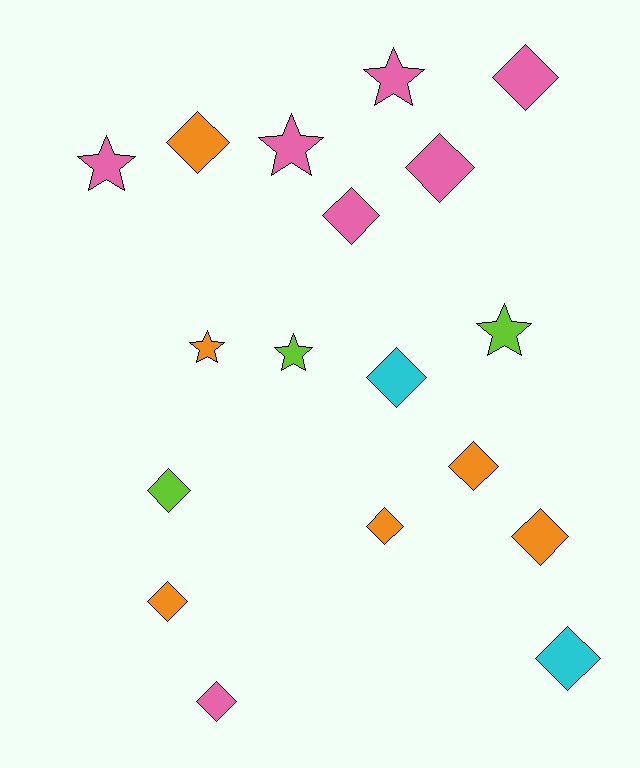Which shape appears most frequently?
Diamond, with 12 objects.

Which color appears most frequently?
Pink, with 7 objects.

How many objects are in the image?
There are 18 objects.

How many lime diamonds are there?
There is 1 lime diamond.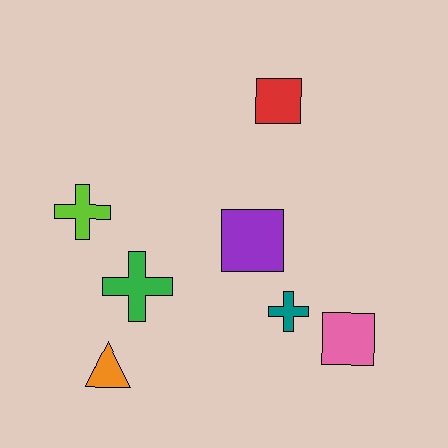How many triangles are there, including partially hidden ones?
There is 1 triangle.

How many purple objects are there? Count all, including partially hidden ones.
There is 1 purple object.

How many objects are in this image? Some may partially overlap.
There are 7 objects.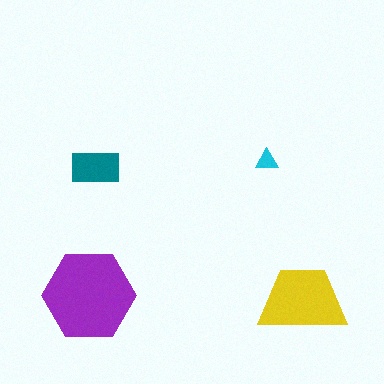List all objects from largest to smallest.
The purple hexagon, the yellow trapezoid, the teal rectangle, the cyan triangle.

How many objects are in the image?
There are 4 objects in the image.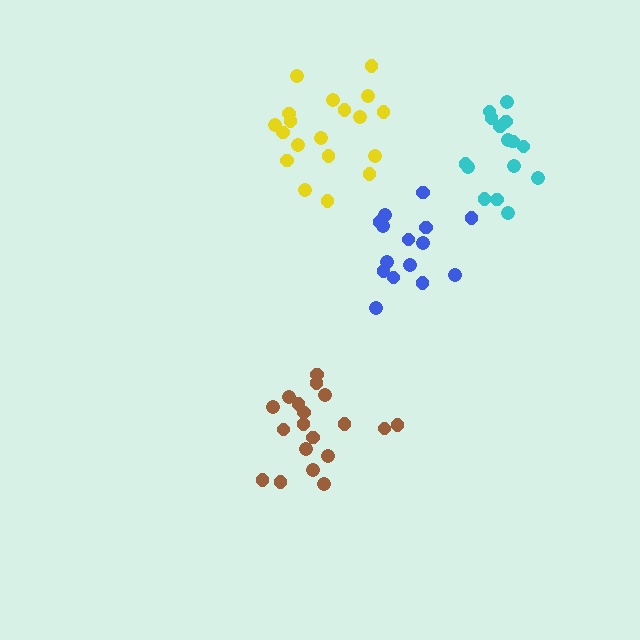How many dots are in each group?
Group 1: 15 dots, Group 2: 19 dots, Group 3: 15 dots, Group 4: 19 dots (68 total).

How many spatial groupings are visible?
There are 4 spatial groupings.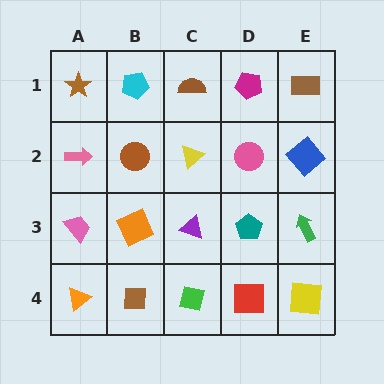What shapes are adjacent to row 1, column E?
A blue diamond (row 2, column E), a magenta pentagon (row 1, column D).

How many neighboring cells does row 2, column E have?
3.